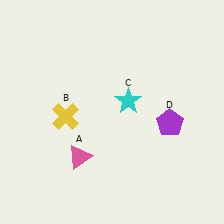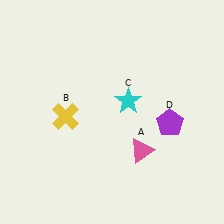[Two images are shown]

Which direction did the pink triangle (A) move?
The pink triangle (A) moved right.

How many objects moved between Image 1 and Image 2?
1 object moved between the two images.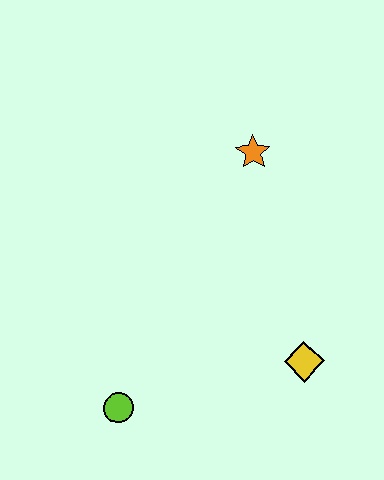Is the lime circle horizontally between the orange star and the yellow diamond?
No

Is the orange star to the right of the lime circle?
Yes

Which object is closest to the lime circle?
The yellow diamond is closest to the lime circle.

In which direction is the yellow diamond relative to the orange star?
The yellow diamond is below the orange star.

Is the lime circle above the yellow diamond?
No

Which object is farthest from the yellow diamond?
The orange star is farthest from the yellow diamond.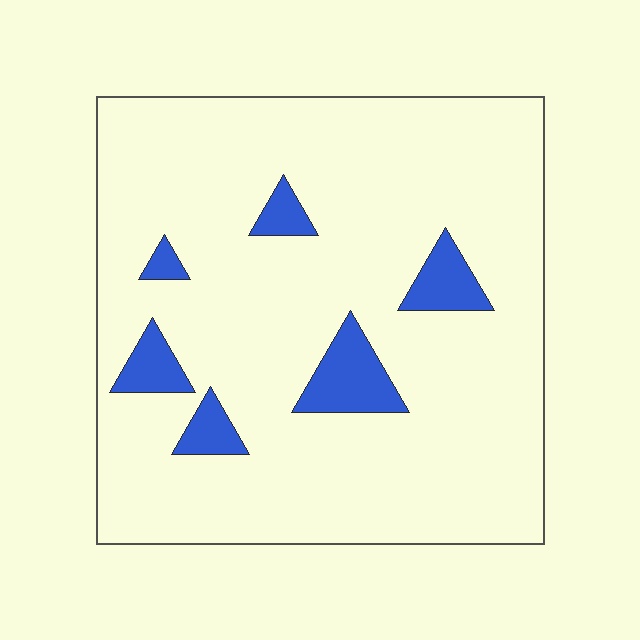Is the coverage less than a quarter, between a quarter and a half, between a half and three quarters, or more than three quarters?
Less than a quarter.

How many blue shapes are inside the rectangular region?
6.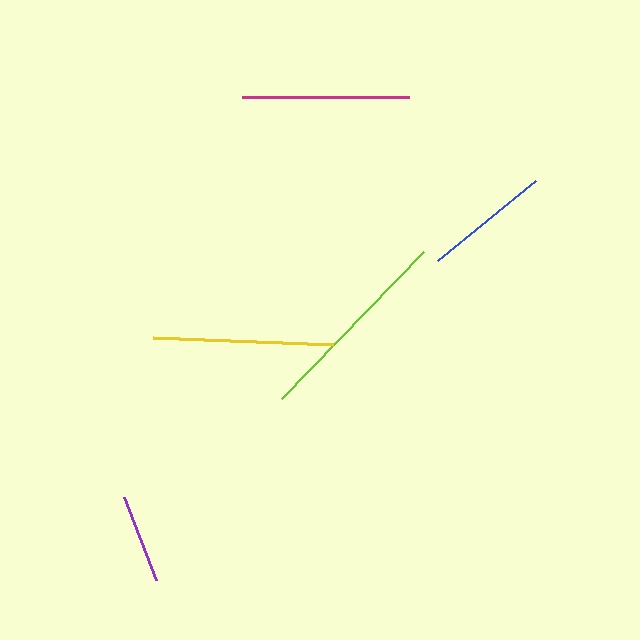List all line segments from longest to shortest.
From longest to shortest: lime, yellow, magenta, blue, purple.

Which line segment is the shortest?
The purple line is the shortest at approximately 89 pixels.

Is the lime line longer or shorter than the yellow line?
The lime line is longer than the yellow line.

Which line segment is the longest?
The lime line is the longest at approximately 204 pixels.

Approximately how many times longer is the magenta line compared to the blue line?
The magenta line is approximately 1.3 times the length of the blue line.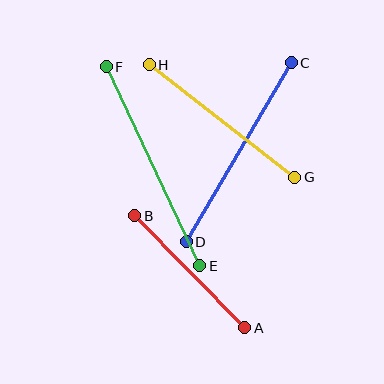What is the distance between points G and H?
The distance is approximately 184 pixels.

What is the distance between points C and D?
The distance is approximately 208 pixels.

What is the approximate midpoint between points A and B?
The midpoint is at approximately (190, 272) pixels.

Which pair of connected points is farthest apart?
Points E and F are farthest apart.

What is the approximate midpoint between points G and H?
The midpoint is at approximately (222, 121) pixels.